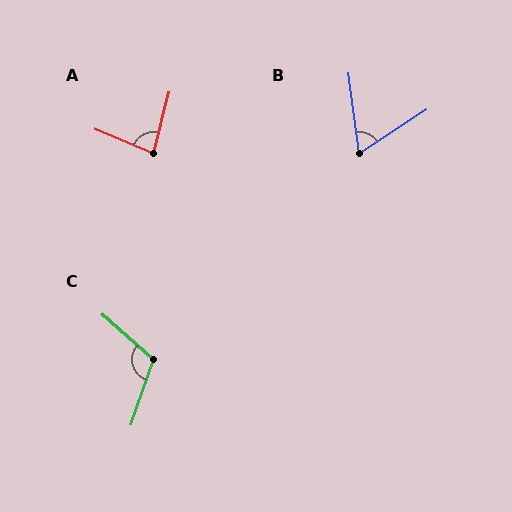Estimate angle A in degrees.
Approximately 81 degrees.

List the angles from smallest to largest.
B (64°), A (81°), C (112°).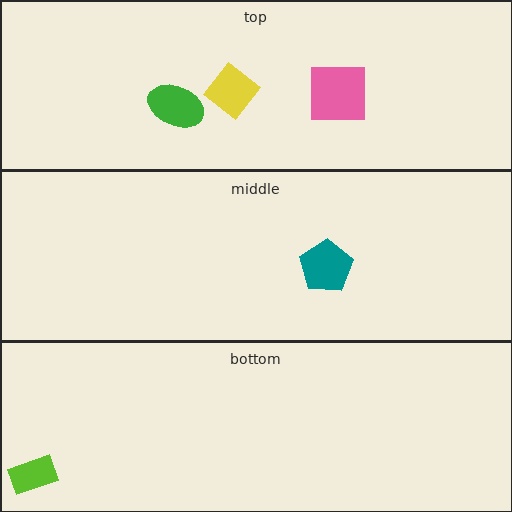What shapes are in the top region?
The green ellipse, the pink square, the yellow diamond.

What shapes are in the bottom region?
The lime rectangle.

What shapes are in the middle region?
The teal pentagon.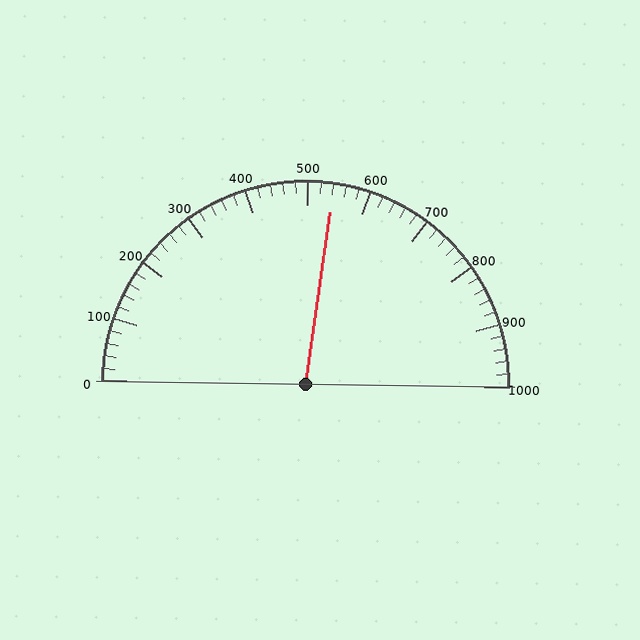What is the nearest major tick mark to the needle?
The nearest major tick mark is 500.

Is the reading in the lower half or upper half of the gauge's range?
The reading is in the upper half of the range (0 to 1000).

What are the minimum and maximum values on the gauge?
The gauge ranges from 0 to 1000.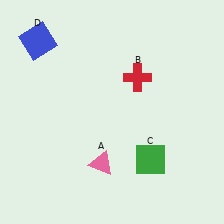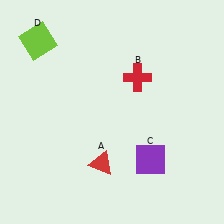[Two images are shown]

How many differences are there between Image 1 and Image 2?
There are 3 differences between the two images.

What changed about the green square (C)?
In Image 1, C is green. In Image 2, it changed to purple.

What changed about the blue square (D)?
In Image 1, D is blue. In Image 2, it changed to lime.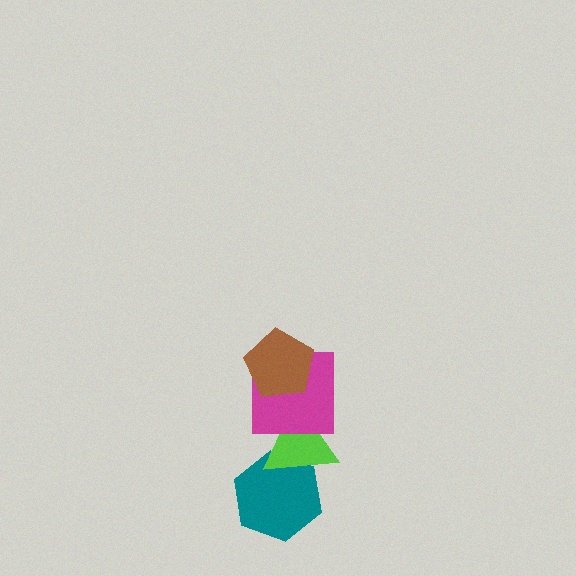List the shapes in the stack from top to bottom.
From top to bottom: the brown pentagon, the magenta square, the lime triangle, the teal hexagon.